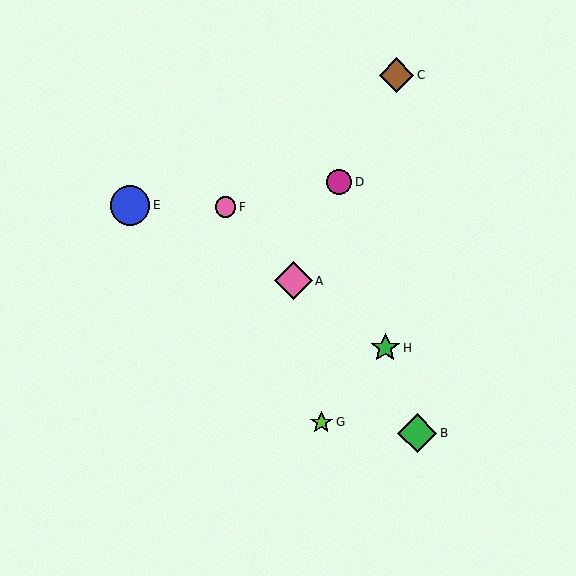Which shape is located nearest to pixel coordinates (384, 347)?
The green star (labeled H) at (385, 348) is nearest to that location.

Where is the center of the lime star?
The center of the lime star is at (321, 422).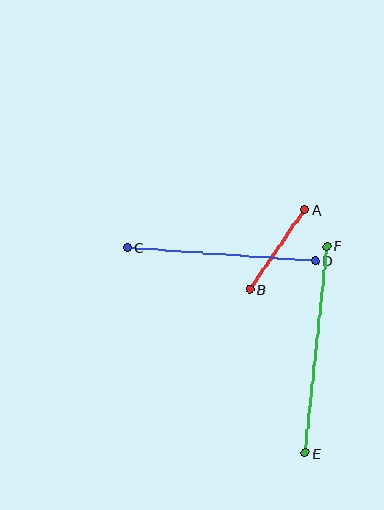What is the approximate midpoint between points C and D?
The midpoint is at approximately (221, 254) pixels.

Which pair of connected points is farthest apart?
Points E and F are farthest apart.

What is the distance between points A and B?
The distance is approximately 97 pixels.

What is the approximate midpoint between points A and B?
The midpoint is at approximately (277, 250) pixels.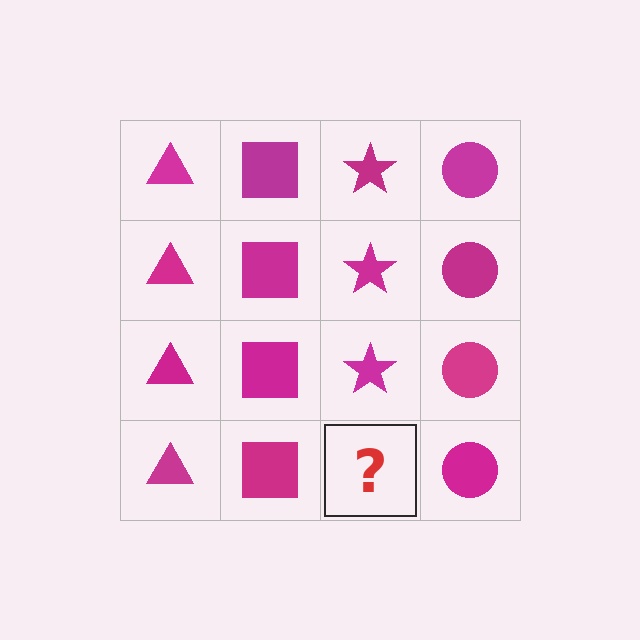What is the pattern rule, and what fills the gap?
The rule is that each column has a consistent shape. The gap should be filled with a magenta star.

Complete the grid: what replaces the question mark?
The question mark should be replaced with a magenta star.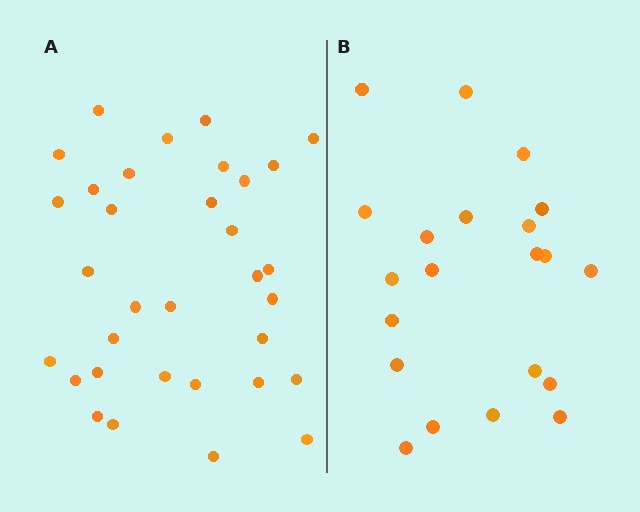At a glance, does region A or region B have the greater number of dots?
Region A (the left region) has more dots.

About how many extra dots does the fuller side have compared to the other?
Region A has roughly 12 or so more dots than region B.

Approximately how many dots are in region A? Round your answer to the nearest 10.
About 30 dots. (The exact count is 33, which rounds to 30.)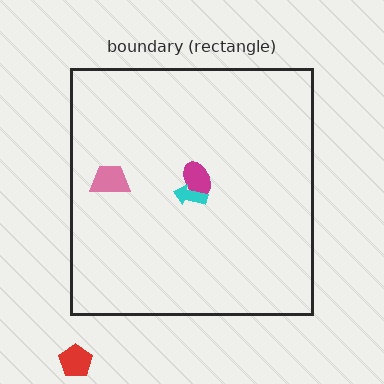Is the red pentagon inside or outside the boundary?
Outside.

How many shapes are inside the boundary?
3 inside, 1 outside.